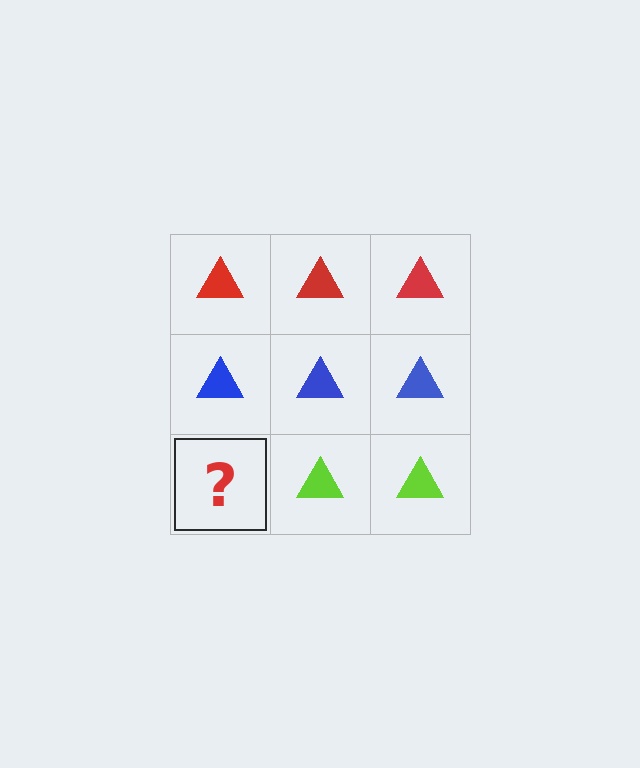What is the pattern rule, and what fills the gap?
The rule is that each row has a consistent color. The gap should be filled with a lime triangle.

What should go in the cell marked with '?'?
The missing cell should contain a lime triangle.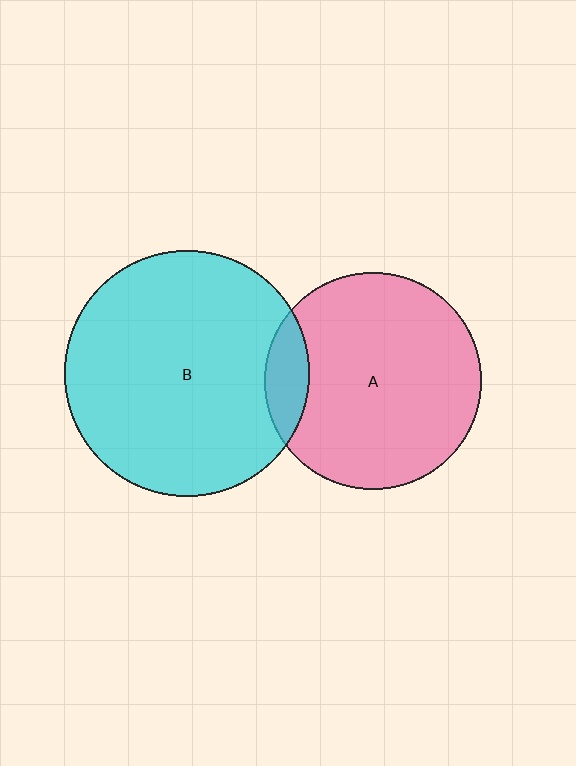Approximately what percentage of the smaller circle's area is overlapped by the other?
Approximately 10%.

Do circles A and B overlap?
Yes.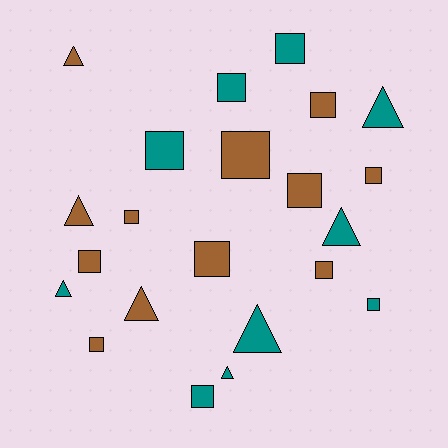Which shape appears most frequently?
Square, with 14 objects.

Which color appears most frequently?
Brown, with 12 objects.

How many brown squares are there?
There are 9 brown squares.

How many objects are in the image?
There are 22 objects.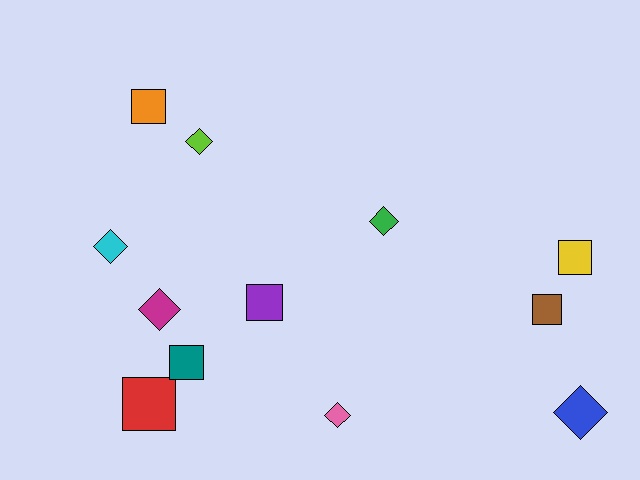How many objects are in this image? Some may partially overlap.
There are 12 objects.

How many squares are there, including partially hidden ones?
There are 6 squares.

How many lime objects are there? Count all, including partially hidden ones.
There is 1 lime object.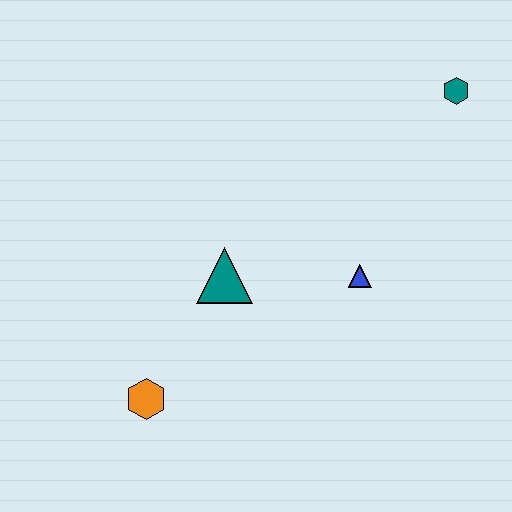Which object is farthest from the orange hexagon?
The teal hexagon is farthest from the orange hexagon.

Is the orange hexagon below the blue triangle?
Yes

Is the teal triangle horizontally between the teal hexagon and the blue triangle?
No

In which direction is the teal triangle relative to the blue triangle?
The teal triangle is to the left of the blue triangle.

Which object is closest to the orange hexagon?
The teal triangle is closest to the orange hexagon.